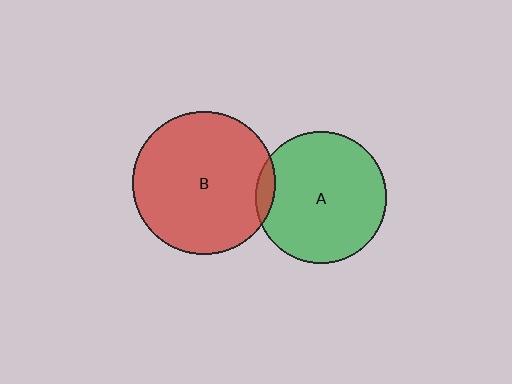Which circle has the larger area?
Circle B (red).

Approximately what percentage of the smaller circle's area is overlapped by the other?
Approximately 5%.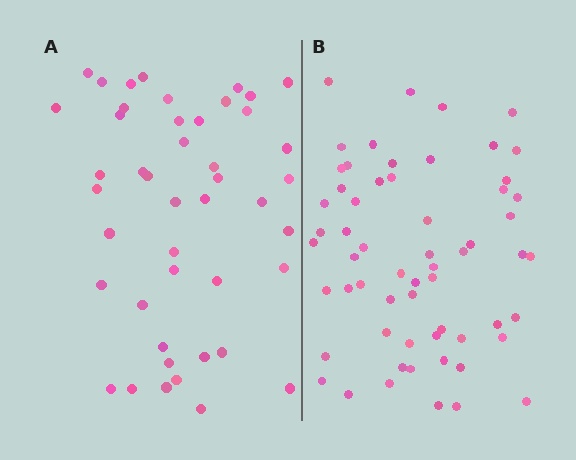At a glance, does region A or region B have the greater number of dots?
Region B (the right region) has more dots.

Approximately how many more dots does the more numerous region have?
Region B has approximately 15 more dots than region A.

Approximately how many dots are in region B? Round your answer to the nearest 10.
About 60 dots.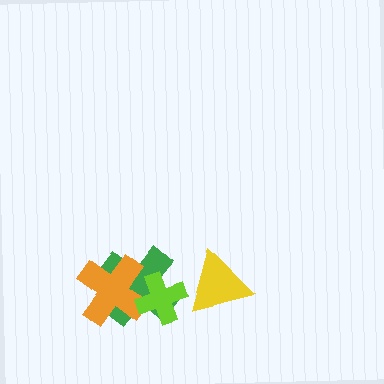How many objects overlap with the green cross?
2 objects overlap with the green cross.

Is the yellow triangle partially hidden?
No, no other shape covers it.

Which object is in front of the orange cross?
The lime cross is in front of the orange cross.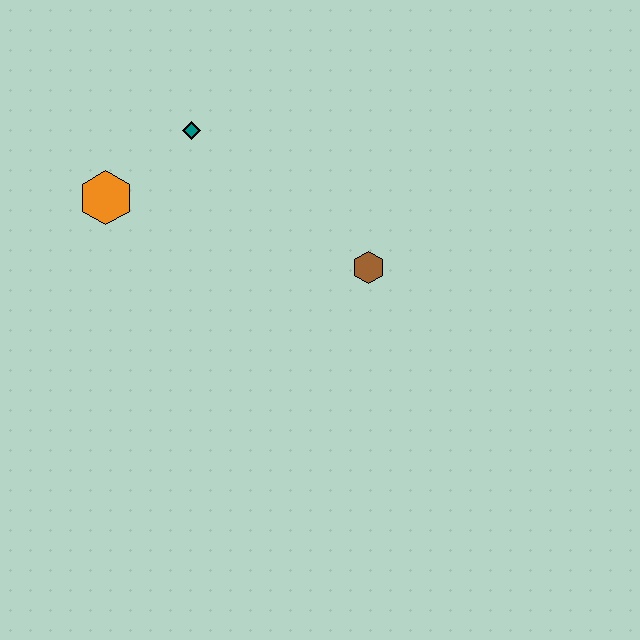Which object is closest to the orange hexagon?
The teal diamond is closest to the orange hexagon.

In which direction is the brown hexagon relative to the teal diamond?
The brown hexagon is to the right of the teal diamond.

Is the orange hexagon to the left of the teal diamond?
Yes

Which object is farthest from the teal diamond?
The brown hexagon is farthest from the teal diamond.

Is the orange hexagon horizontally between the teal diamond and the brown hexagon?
No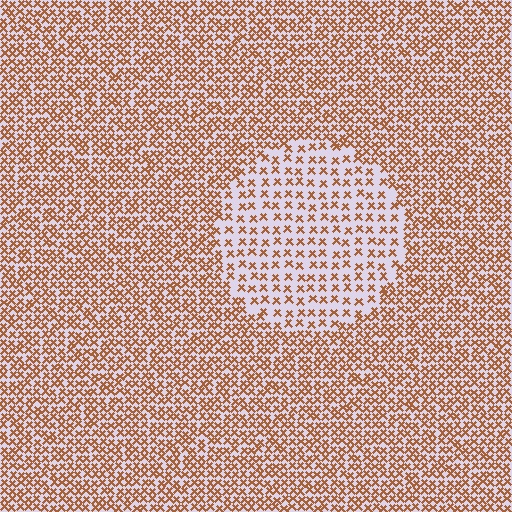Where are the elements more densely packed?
The elements are more densely packed outside the circle boundary.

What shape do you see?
I see a circle.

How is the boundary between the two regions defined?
The boundary is defined by a change in element density (approximately 2.0x ratio). All elements are the same color, size, and shape.